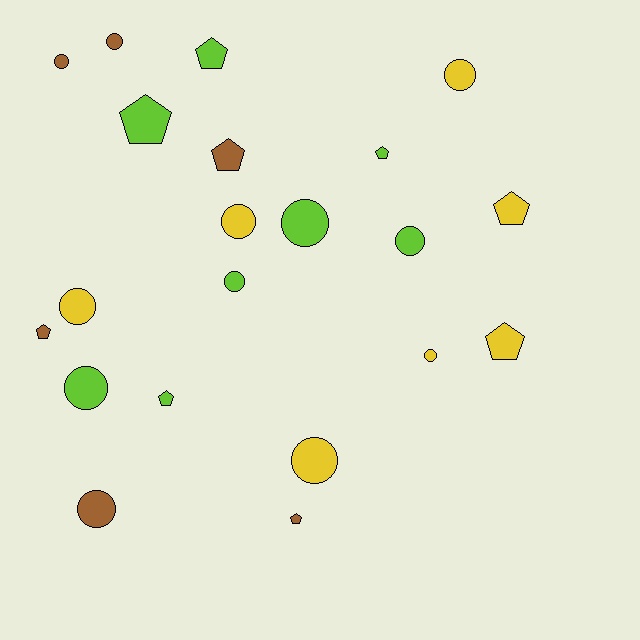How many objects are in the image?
There are 21 objects.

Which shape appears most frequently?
Circle, with 12 objects.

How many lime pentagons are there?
There are 4 lime pentagons.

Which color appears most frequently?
Lime, with 8 objects.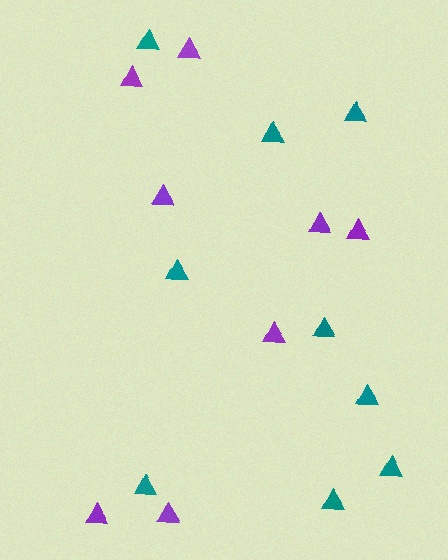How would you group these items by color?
There are 2 groups: one group of purple triangles (8) and one group of teal triangles (9).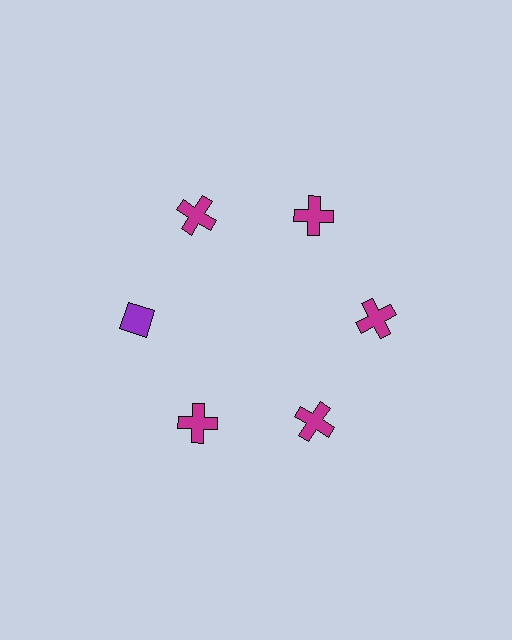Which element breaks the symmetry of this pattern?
The purple diamond at roughly the 9 o'clock position breaks the symmetry. All other shapes are magenta crosses.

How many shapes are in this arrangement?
There are 6 shapes arranged in a ring pattern.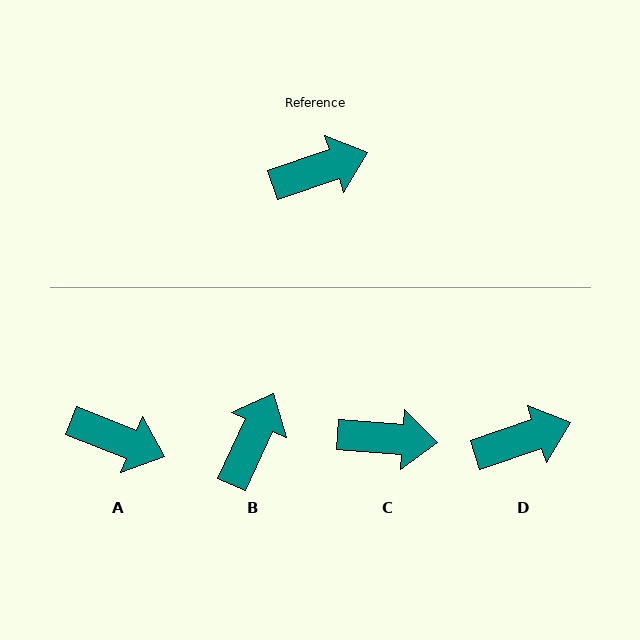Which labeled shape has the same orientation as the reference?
D.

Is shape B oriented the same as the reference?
No, it is off by about 47 degrees.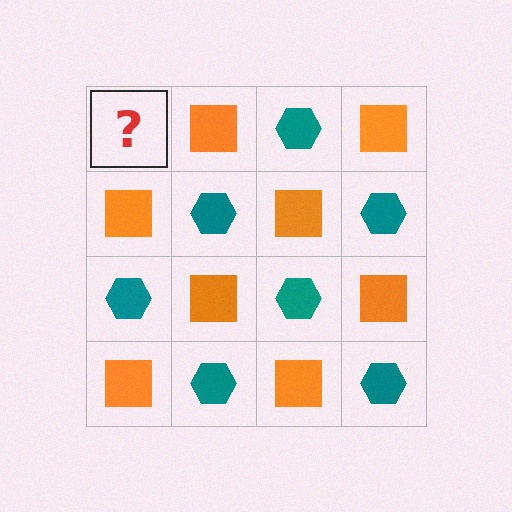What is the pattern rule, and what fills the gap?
The rule is that it alternates teal hexagon and orange square in a checkerboard pattern. The gap should be filled with a teal hexagon.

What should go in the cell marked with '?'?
The missing cell should contain a teal hexagon.